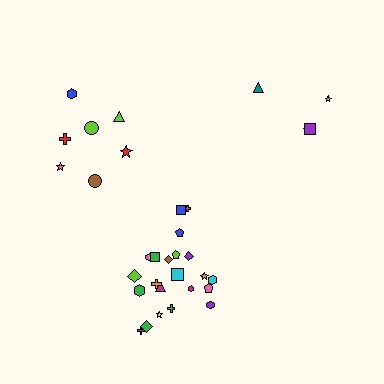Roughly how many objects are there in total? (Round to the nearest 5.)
Roughly 35 objects in total.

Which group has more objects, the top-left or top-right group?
The top-left group.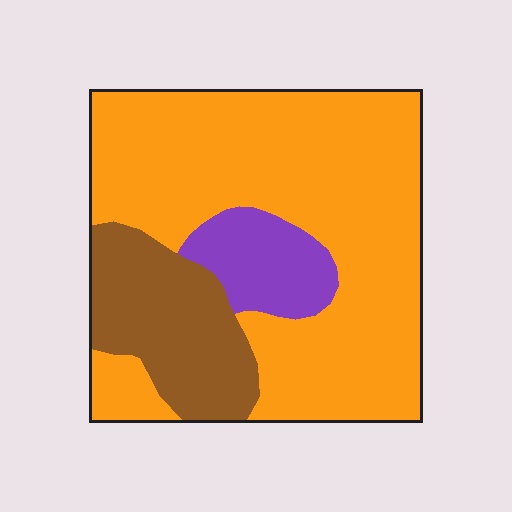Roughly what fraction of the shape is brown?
Brown covers 20% of the shape.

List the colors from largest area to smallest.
From largest to smallest: orange, brown, purple.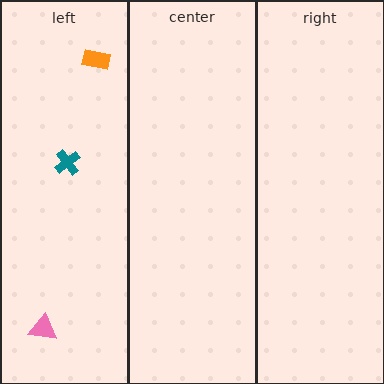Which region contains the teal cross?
The left region.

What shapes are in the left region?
The teal cross, the orange rectangle, the pink triangle.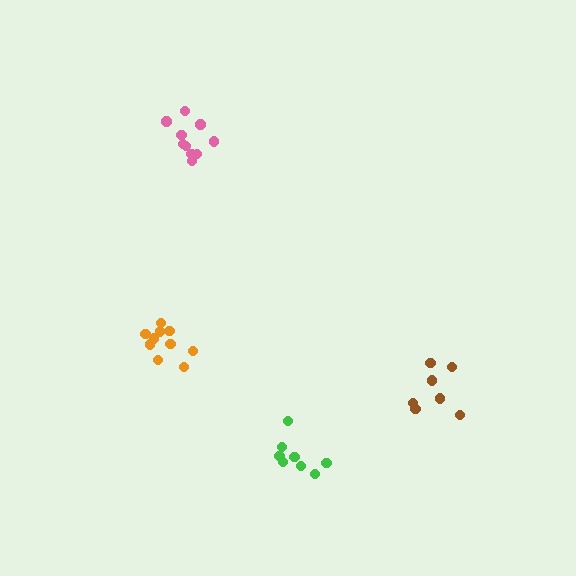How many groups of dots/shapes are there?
There are 4 groups.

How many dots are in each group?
Group 1: 7 dots, Group 2: 10 dots, Group 3: 10 dots, Group 4: 8 dots (35 total).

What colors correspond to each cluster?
The clusters are colored: brown, orange, pink, green.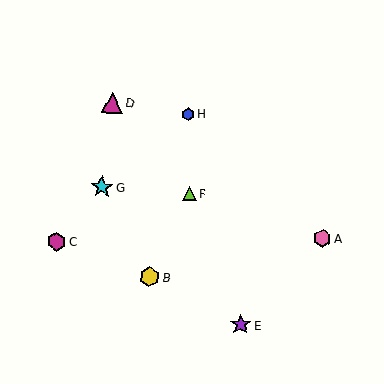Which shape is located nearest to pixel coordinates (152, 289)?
The yellow hexagon (labeled B) at (149, 277) is nearest to that location.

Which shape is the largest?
The cyan star (labeled G) is the largest.